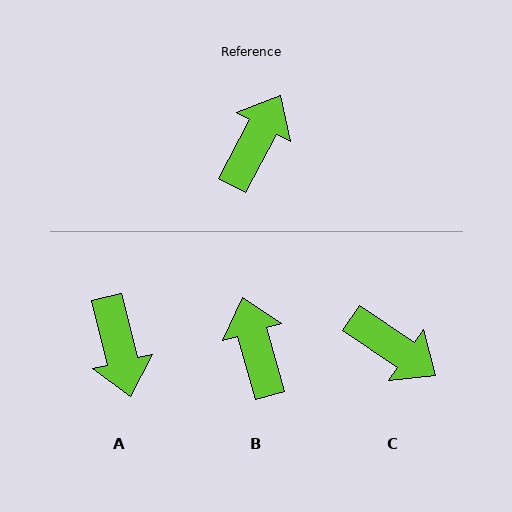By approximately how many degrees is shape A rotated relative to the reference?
Approximately 138 degrees clockwise.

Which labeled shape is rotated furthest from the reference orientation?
A, about 138 degrees away.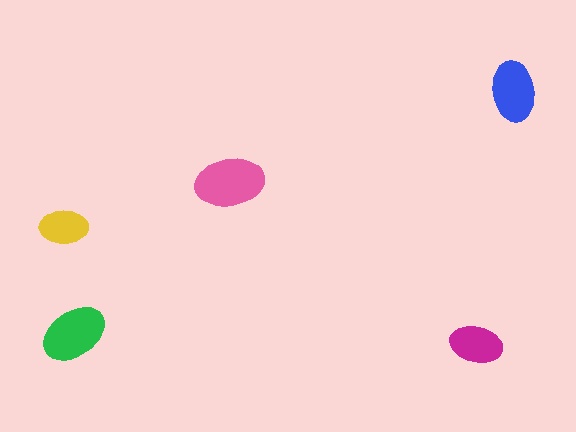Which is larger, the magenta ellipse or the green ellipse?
The green one.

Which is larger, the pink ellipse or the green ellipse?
The pink one.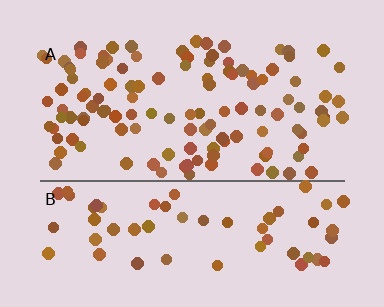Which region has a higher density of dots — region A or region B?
A (the top).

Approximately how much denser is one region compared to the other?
Approximately 1.8× — region A over region B.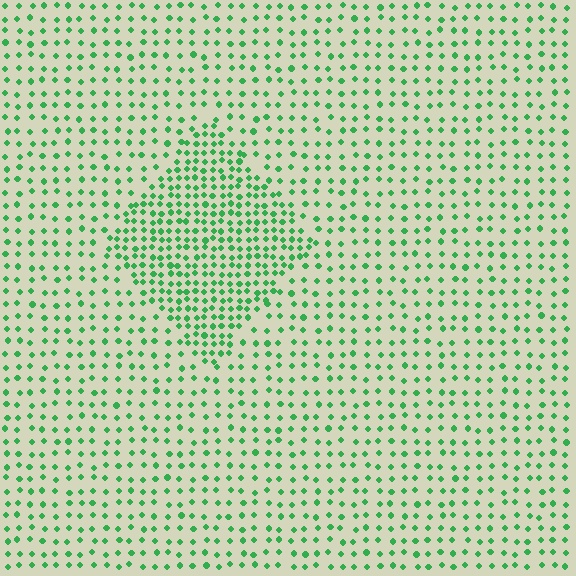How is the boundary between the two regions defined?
The boundary is defined by a change in element density (approximately 2.0x ratio). All elements are the same color, size, and shape.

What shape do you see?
I see a diamond.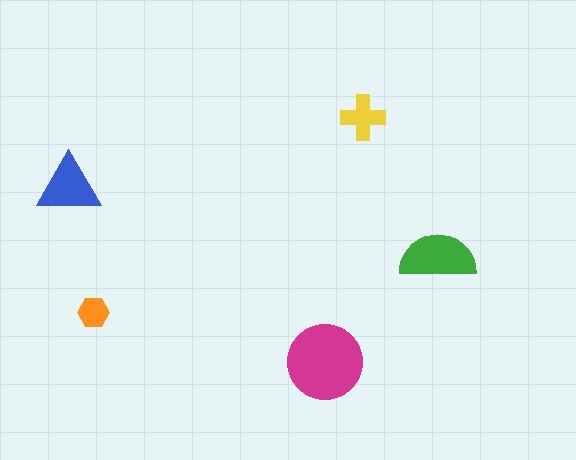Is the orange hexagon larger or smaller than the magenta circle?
Smaller.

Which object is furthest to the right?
The green semicircle is rightmost.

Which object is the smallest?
The orange hexagon.